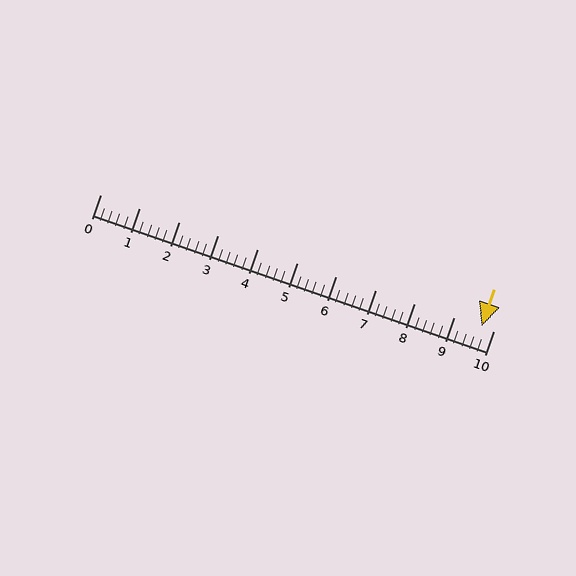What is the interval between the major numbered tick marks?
The major tick marks are spaced 1 units apart.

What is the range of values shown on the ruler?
The ruler shows values from 0 to 10.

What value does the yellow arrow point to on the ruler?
The yellow arrow points to approximately 9.7.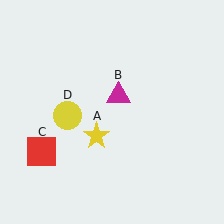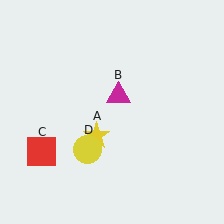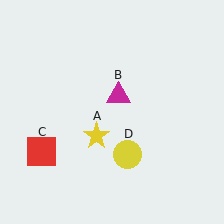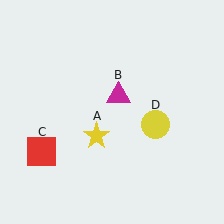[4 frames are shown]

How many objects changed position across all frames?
1 object changed position: yellow circle (object D).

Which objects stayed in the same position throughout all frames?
Yellow star (object A) and magenta triangle (object B) and red square (object C) remained stationary.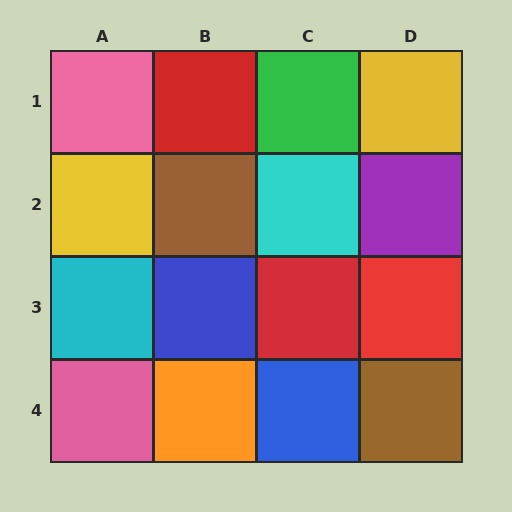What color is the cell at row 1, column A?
Pink.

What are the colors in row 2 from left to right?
Yellow, brown, cyan, purple.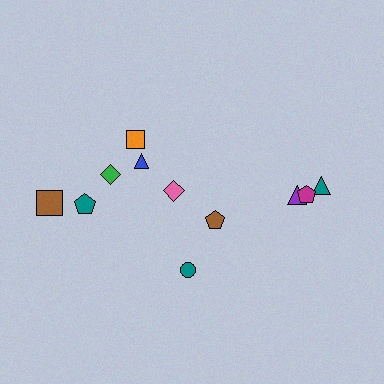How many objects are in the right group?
There are 3 objects.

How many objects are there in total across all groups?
There are 11 objects.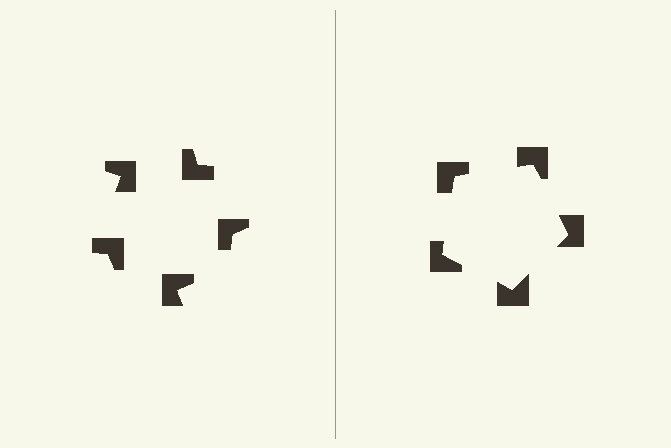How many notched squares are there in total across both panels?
10 — 5 on each side.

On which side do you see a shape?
An illusory pentagon appears on the right side. On the left side the wedge cuts are rotated, so no coherent shape forms.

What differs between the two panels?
The notched squares are positioned identically on both sides; only the wedge orientations differ. On the right they align to a pentagon; on the left they are misaligned.